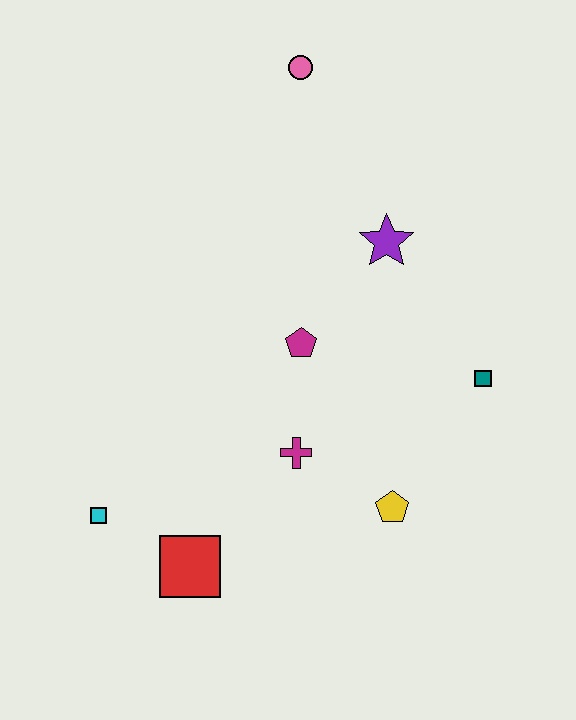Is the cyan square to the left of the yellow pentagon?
Yes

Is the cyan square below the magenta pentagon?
Yes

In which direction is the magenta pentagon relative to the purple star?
The magenta pentagon is below the purple star.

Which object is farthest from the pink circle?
The red square is farthest from the pink circle.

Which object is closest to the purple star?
The magenta pentagon is closest to the purple star.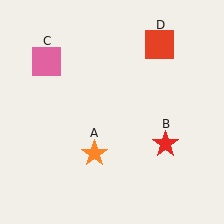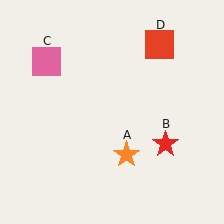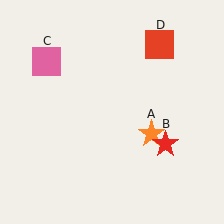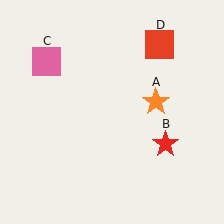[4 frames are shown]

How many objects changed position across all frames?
1 object changed position: orange star (object A).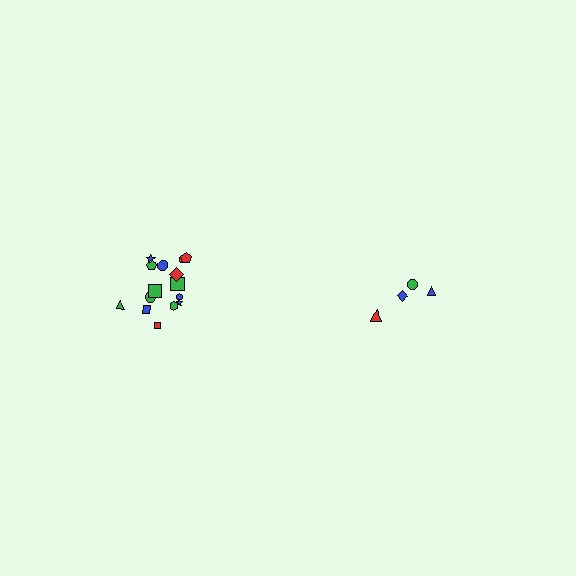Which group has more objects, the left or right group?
The left group.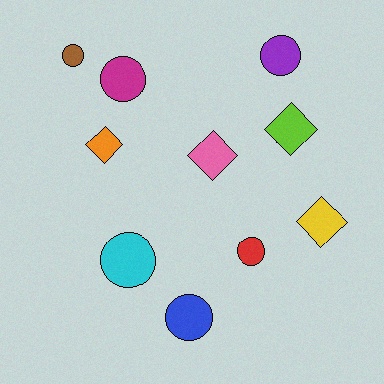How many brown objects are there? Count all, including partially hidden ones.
There is 1 brown object.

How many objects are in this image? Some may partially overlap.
There are 10 objects.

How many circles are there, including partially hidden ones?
There are 6 circles.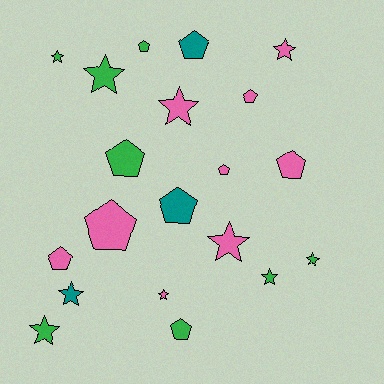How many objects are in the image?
There are 20 objects.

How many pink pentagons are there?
There are 5 pink pentagons.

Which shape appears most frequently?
Star, with 10 objects.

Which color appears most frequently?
Pink, with 9 objects.